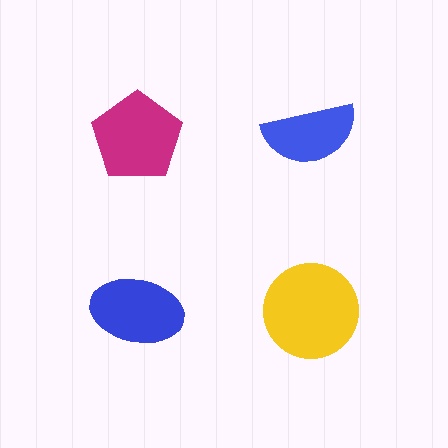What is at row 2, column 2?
A yellow circle.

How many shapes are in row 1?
2 shapes.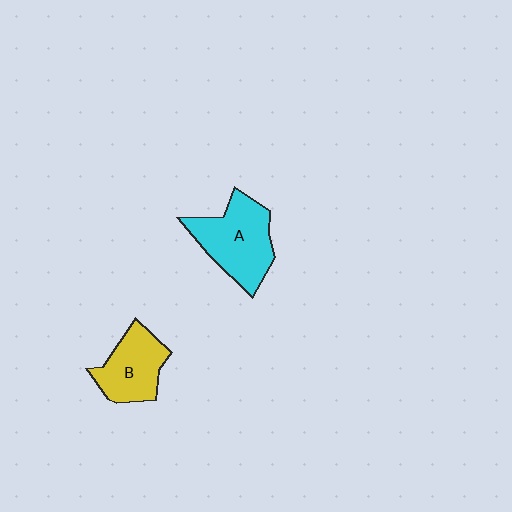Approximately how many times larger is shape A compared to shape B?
Approximately 1.3 times.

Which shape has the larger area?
Shape A (cyan).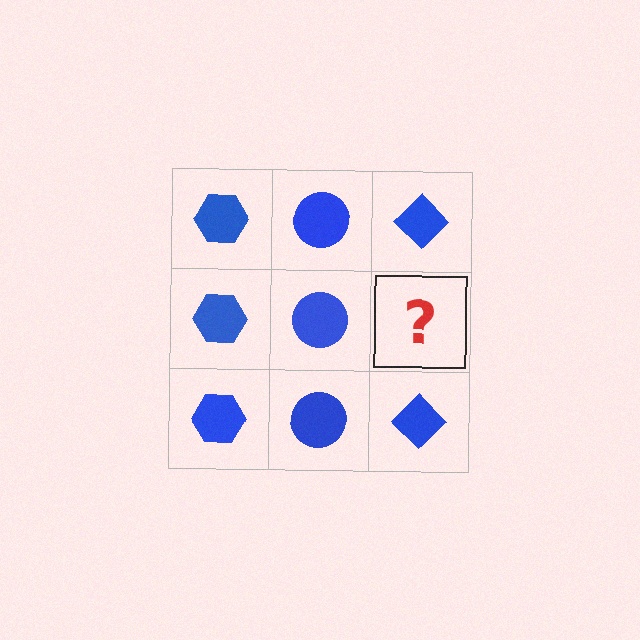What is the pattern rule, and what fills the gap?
The rule is that each column has a consistent shape. The gap should be filled with a blue diamond.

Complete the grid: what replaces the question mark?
The question mark should be replaced with a blue diamond.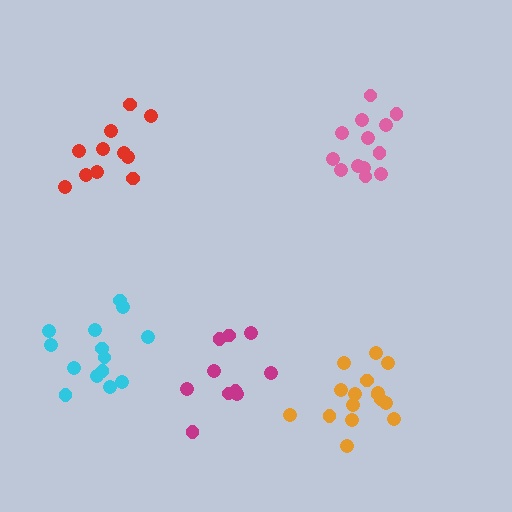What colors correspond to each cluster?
The clusters are colored: magenta, red, orange, pink, cyan.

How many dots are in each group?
Group 1: 10 dots, Group 2: 11 dots, Group 3: 16 dots, Group 4: 13 dots, Group 5: 14 dots (64 total).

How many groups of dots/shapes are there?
There are 5 groups.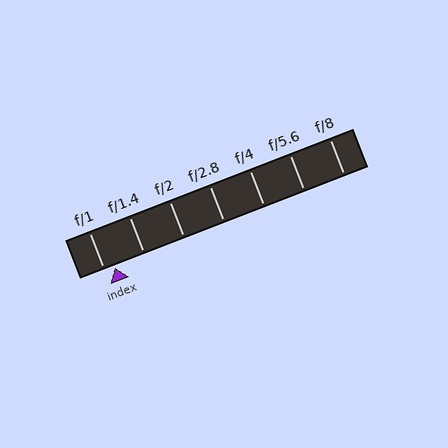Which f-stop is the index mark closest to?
The index mark is closest to f/1.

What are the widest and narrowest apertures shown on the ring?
The widest aperture shown is f/1 and the narrowest is f/8.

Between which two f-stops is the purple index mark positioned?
The index mark is between f/1 and f/1.4.